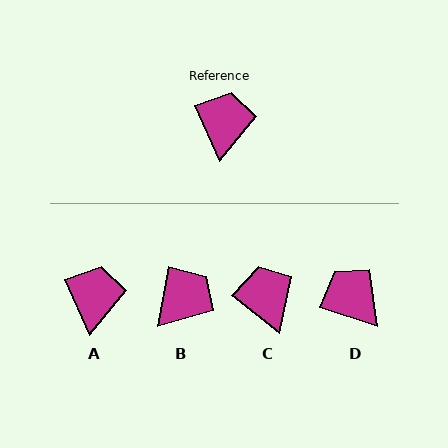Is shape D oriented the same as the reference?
No, it is off by about 48 degrees.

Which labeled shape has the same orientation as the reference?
A.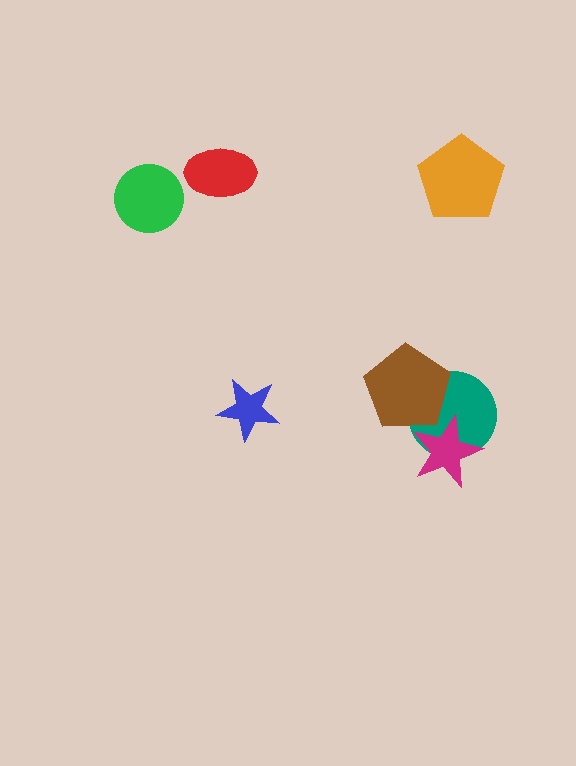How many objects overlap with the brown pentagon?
2 objects overlap with the brown pentagon.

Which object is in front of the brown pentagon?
The magenta star is in front of the brown pentagon.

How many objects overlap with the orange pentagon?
0 objects overlap with the orange pentagon.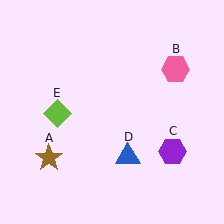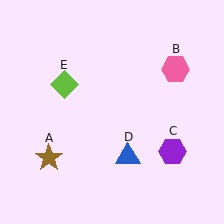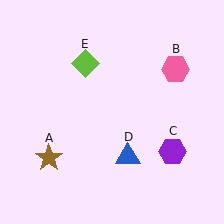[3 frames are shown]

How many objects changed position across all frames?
1 object changed position: lime diamond (object E).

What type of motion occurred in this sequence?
The lime diamond (object E) rotated clockwise around the center of the scene.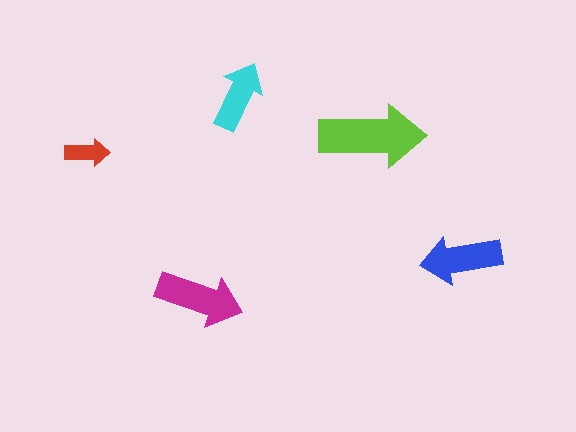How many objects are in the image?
There are 5 objects in the image.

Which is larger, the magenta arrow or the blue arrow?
The magenta one.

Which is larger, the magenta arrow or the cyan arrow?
The magenta one.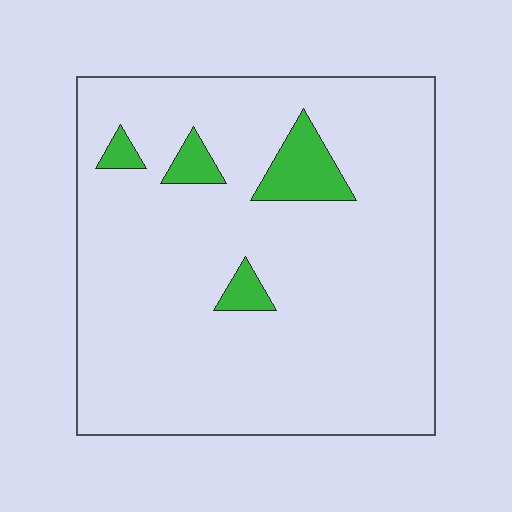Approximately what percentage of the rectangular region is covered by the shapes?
Approximately 10%.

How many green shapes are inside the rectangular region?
4.